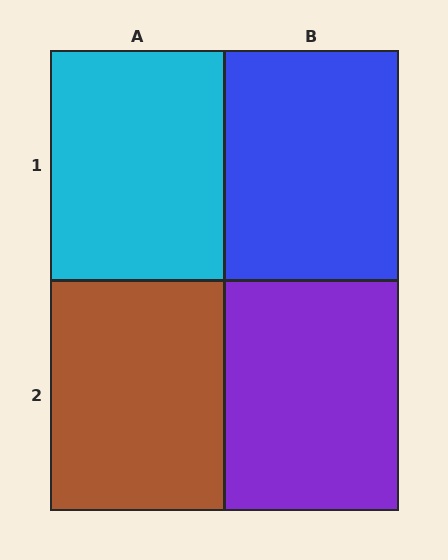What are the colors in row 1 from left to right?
Cyan, blue.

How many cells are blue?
1 cell is blue.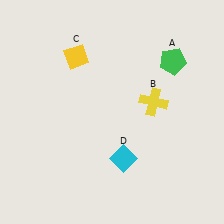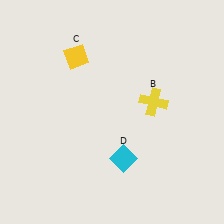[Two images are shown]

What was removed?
The green pentagon (A) was removed in Image 2.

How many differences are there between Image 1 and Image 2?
There is 1 difference between the two images.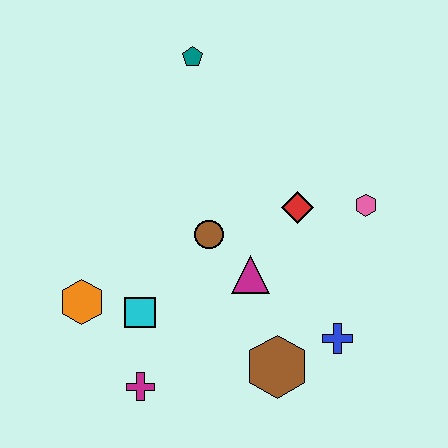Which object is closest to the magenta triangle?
The brown circle is closest to the magenta triangle.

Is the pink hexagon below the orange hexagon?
No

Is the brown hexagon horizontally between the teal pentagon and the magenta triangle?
No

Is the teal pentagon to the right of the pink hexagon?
No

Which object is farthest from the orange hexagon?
The pink hexagon is farthest from the orange hexagon.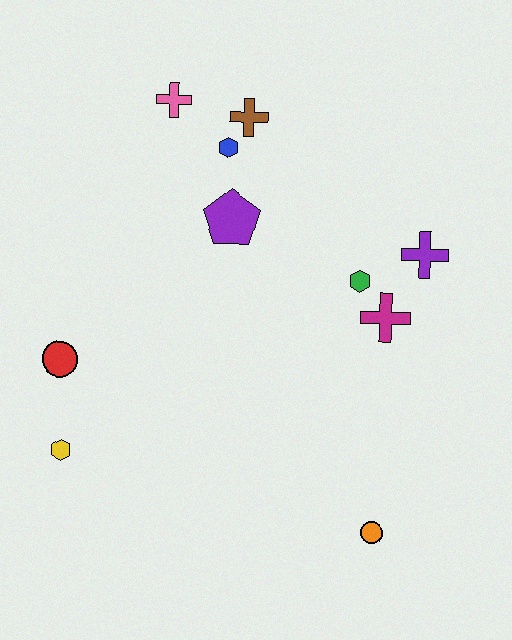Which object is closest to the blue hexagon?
The brown cross is closest to the blue hexagon.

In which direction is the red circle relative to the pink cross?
The red circle is below the pink cross.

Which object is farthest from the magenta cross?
The yellow hexagon is farthest from the magenta cross.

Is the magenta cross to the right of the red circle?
Yes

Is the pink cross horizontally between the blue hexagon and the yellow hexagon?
Yes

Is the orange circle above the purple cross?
No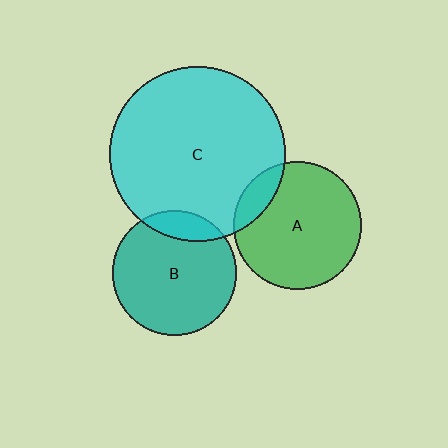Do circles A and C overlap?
Yes.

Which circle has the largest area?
Circle C (cyan).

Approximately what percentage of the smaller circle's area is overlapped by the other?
Approximately 15%.